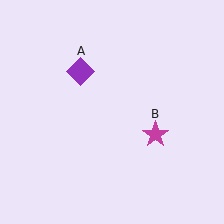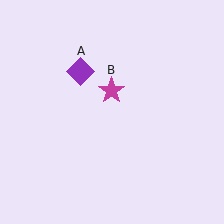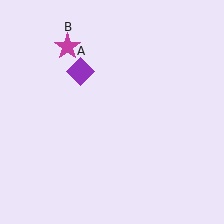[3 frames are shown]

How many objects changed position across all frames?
1 object changed position: magenta star (object B).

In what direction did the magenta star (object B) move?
The magenta star (object B) moved up and to the left.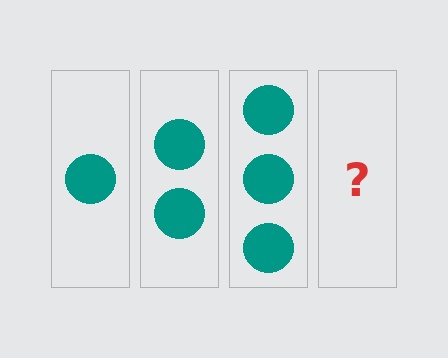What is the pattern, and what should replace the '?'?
The pattern is that each step adds one more circle. The '?' should be 4 circles.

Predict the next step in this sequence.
The next step is 4 circles.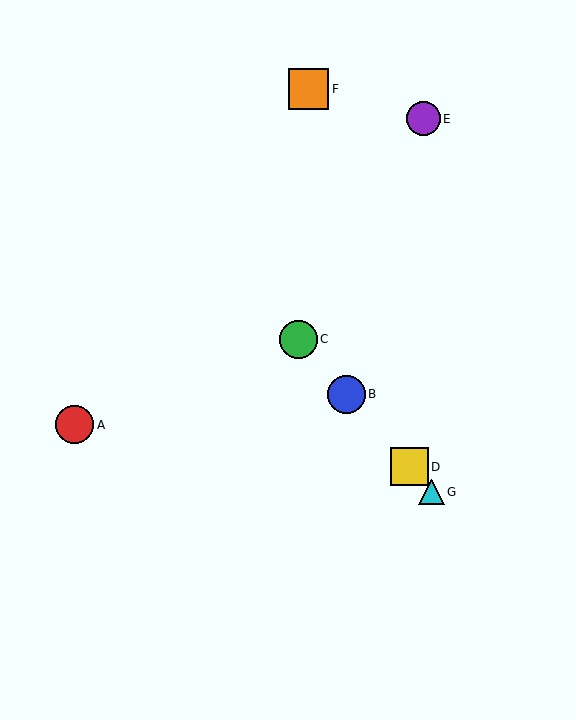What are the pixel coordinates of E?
Object E is at (423, 119).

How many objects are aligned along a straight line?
4 objects (B, C, D, G) are aligned along a straight line.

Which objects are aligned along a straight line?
Objects B, C, D, G are aligned along a straight line.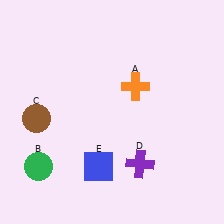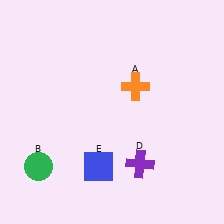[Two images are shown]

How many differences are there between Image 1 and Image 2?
There is 1 difference between the two images.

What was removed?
The brown circle (C) was removed in Image 2.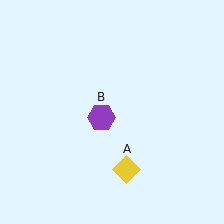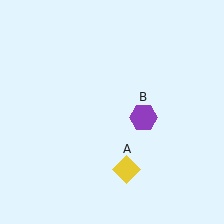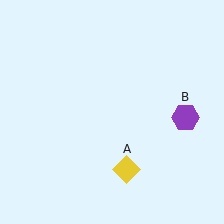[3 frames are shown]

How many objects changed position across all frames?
1 object changed position: purple hexagon (object B).